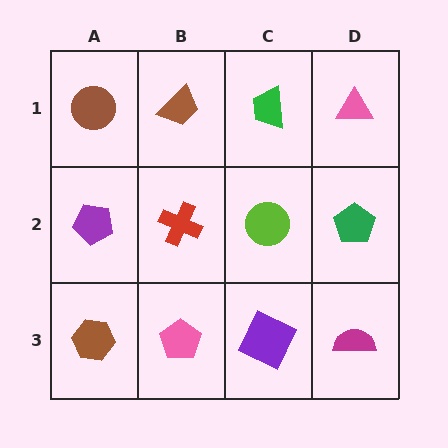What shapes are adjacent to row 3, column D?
A green pentagon (row 2, column D), a purple square (row 3, column C).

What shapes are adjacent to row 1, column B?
A red cross (row 2, column B), a brown circle (row 1, column A), a green trapezoid (row 1, column C).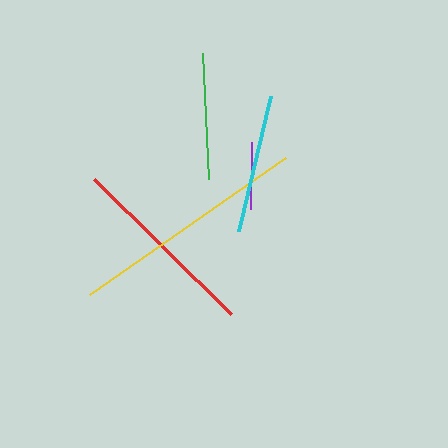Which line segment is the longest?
The yellow line is the longest at approximately 240 pixels.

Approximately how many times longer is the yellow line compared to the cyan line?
The yellow line is approximately 1.7 times the length of the cyan line.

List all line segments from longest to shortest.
From longest to shortest: yellow, red, cyan, green, purple.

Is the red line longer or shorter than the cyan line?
The red line is longer than the cyan line.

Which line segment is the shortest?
The purple line is the shortest at approximately 67 pixels.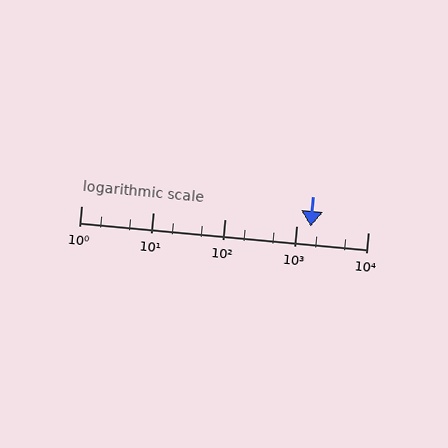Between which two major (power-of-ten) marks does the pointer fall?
The pointer is between 1000 and 10000.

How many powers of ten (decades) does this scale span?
The scale spans 4 decades, from 1 to 10000.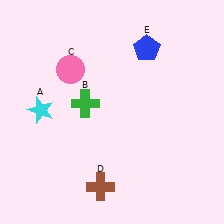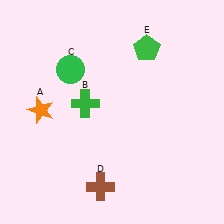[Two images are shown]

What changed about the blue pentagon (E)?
In Image 1, E is blue. In Image 2, it changed to green.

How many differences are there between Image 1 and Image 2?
There are 3 differences between the two images.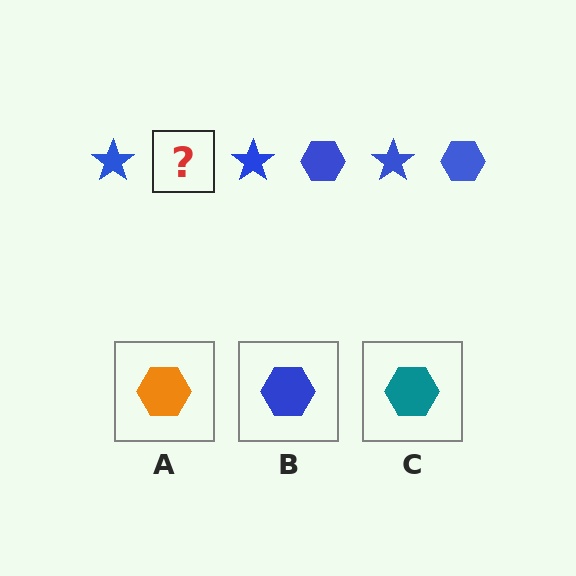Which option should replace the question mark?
Option B.